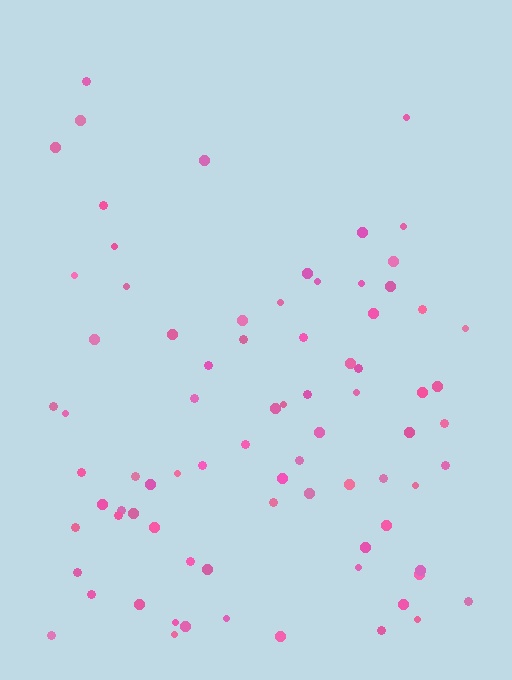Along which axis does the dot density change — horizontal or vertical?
Vertical.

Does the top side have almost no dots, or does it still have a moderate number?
Still a moderate number, just noticeably fewer than the bottom.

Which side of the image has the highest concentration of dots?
The bottom.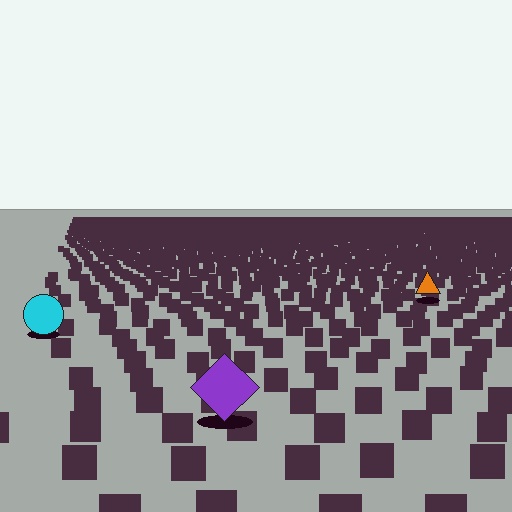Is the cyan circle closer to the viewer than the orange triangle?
Yes. The cyan circle is closer — you can tell from the texture gradient: the ground texture is coarser near it.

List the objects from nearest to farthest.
From nearest to farthest: the purple diamond, the cyan circle, the orange triangle.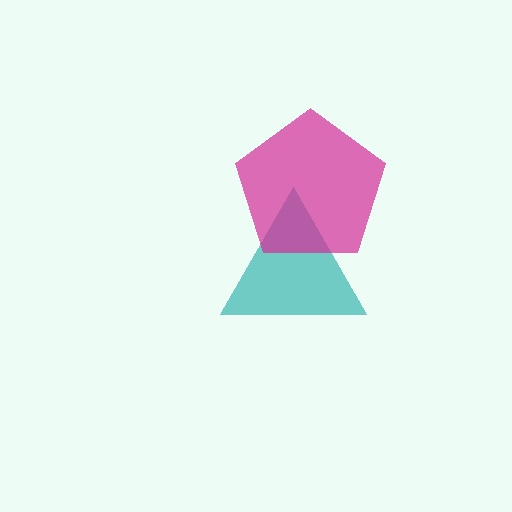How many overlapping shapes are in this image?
There are 2 overlapping shapes in the image.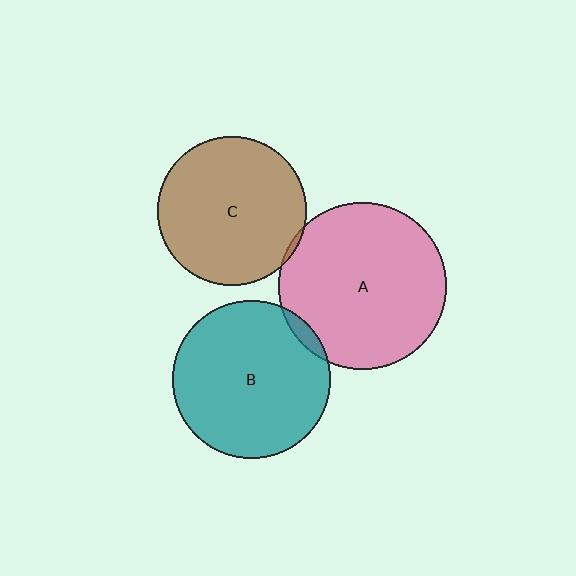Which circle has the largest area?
Circle A (pink).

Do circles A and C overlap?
Yes.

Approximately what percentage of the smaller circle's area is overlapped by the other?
Approximately 5%.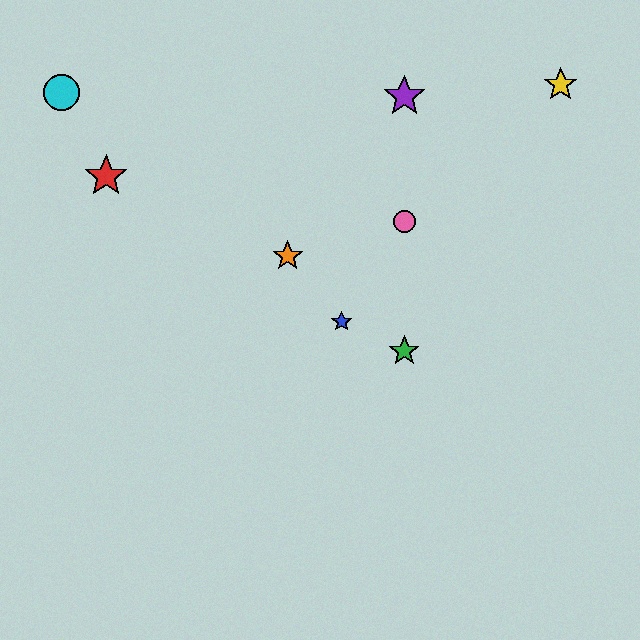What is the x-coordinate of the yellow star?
The yellow star is at x≈561.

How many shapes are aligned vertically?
3 shapes (the green star, the purple star, the pink circle) are aligned vertically.